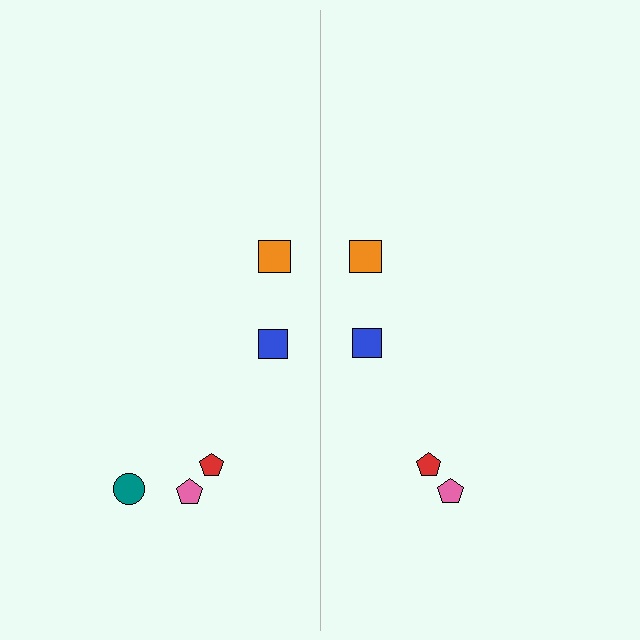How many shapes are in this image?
There are 9 shapes in this image.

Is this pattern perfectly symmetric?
No, the pattern is not perfectly symmetric. A teal circle is missing from the right side.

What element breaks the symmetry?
A teal circle is missing from the right side.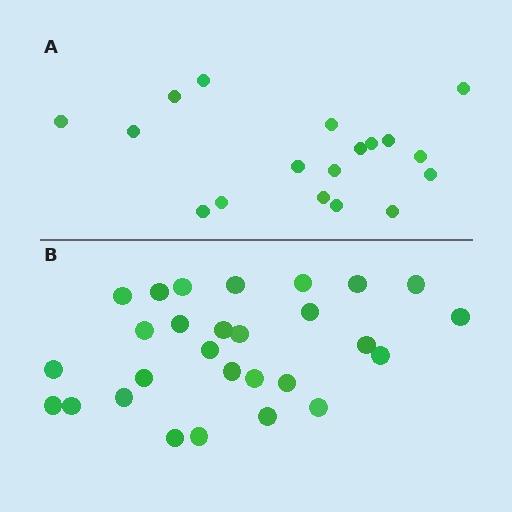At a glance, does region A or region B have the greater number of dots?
Region B (the bottom region) has more dots.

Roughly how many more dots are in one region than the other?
Region B has roughly 10 or so more dots than region A.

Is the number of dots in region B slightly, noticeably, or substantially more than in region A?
Region B has substantially more. The ratio is roughly 1.6 to 1.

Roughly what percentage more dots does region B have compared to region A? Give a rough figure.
About 55% more.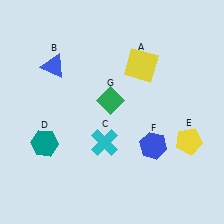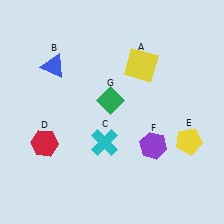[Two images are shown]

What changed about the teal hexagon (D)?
In Image 1, D is teal. In Image 2, it changed to red.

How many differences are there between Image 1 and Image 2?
There are 2 differences between the two images.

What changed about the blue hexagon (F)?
In Image 1, F is blue. In Image 2, it changed to purple.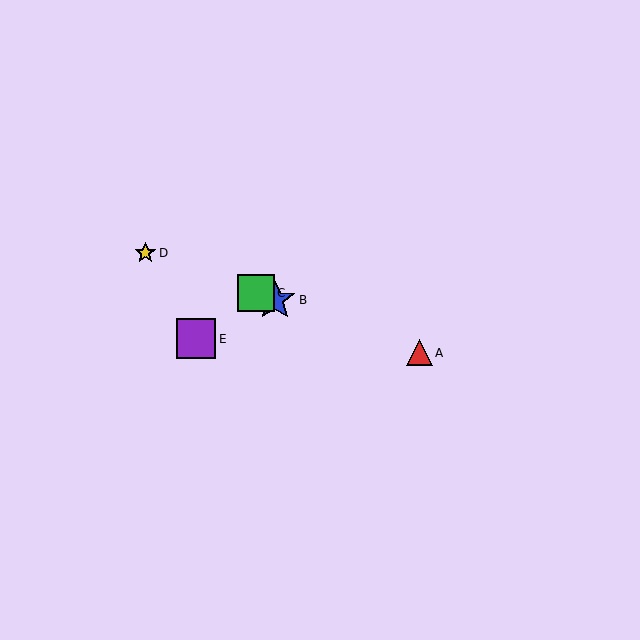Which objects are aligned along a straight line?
Objects A, B, C, D are aligned along a straight line.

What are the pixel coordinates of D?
Object D is at (145, 253).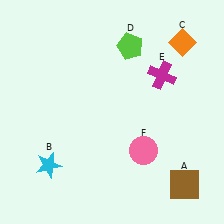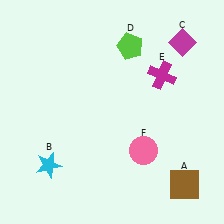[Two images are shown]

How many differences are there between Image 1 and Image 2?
There is 1 difference between the two images.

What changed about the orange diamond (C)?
In Image 1, C is orange. In Image 2, it changed to magenta.